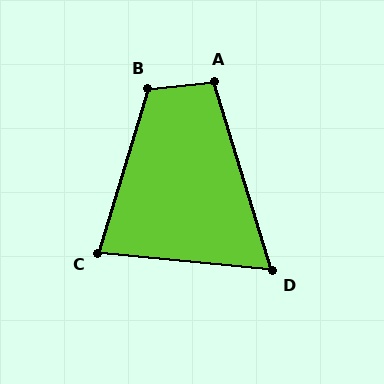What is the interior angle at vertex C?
Approximately 79 degrees (acute).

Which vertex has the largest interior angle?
B, at approximately 113 degrees.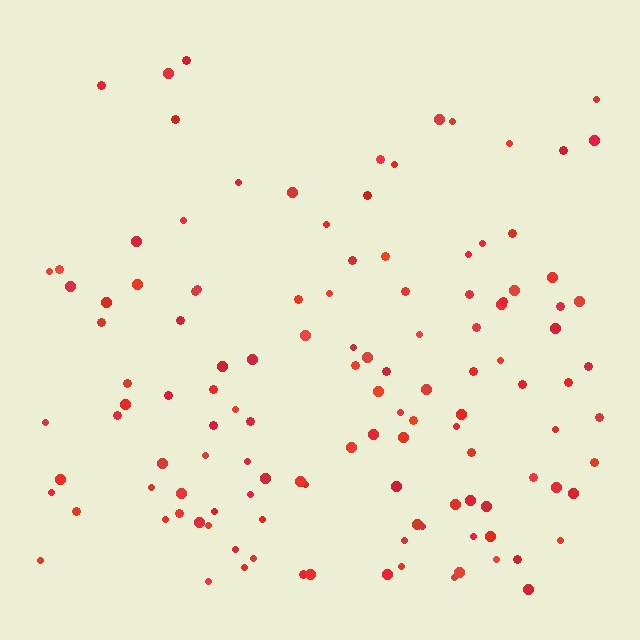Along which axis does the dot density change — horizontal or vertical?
Vertical.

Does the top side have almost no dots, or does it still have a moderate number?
Still a moderate number, just noticeably fewer than the bottom.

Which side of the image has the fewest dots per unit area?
The top.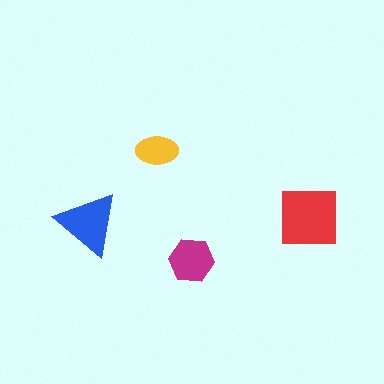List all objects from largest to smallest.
The red square, the blue triangle, the magenta hexagon, the yellow ellipse.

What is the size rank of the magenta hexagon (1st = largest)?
3rd.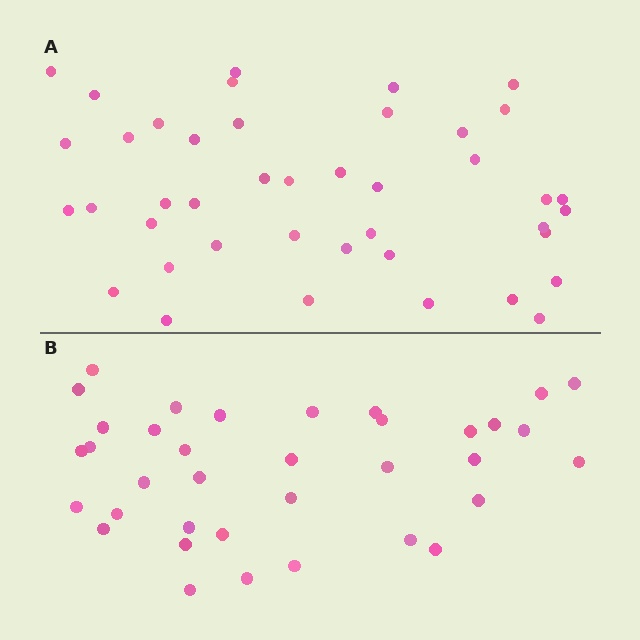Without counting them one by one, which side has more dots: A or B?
Region A (the top region) has more dots.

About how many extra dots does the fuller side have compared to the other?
Region A has about 6 more dots than region B.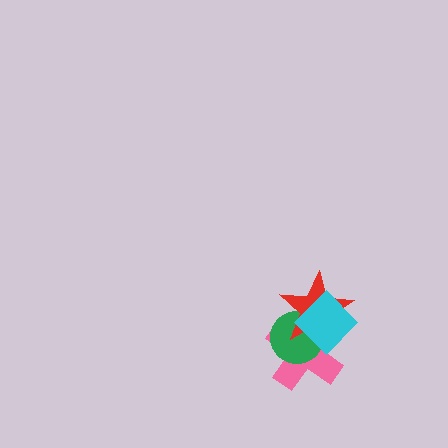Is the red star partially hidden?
Yes, it is partially covered by another shape.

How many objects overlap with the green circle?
3 objects overlap with the green circle.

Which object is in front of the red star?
The cyan diamond is in front of the red star.